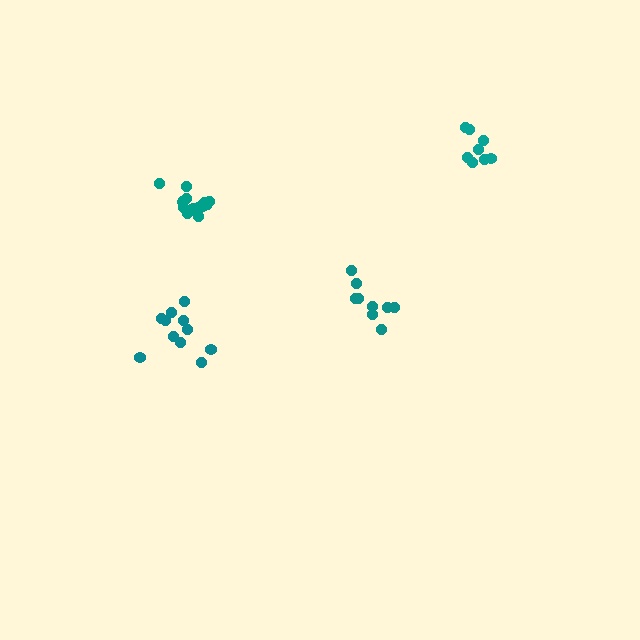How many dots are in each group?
Group 1: 11 dots, Group 2: 9 dots, Group 3: 8 dots, Group 4: 14 dots (42 total).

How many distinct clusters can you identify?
There are 4 distinct clusters.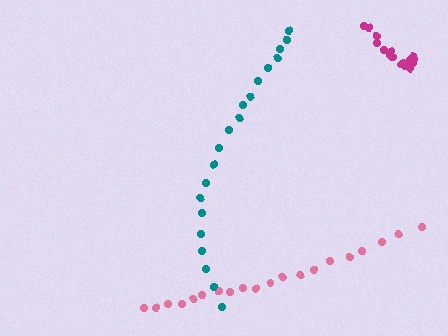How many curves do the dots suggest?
There are 3 distinct paths.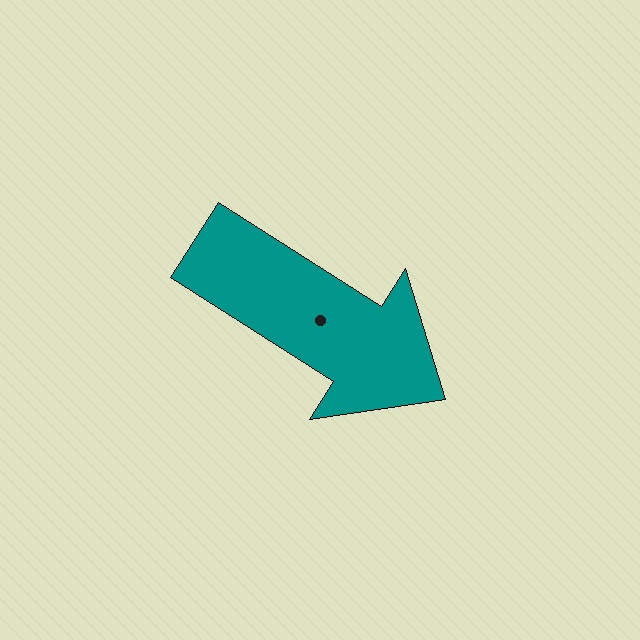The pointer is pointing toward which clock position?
Roughly 4 o'clock.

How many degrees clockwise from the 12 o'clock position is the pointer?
Approximately 122 degrees.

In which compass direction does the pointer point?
Southeast.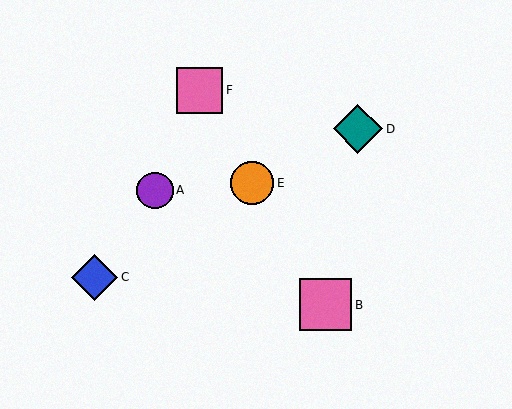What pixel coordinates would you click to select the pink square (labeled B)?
Click at (326, 305) to select the pink square B.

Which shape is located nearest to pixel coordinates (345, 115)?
The teal diamond (labeled D) at (358, 129) is nearest to that location.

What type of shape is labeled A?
Shape A is a purple circle.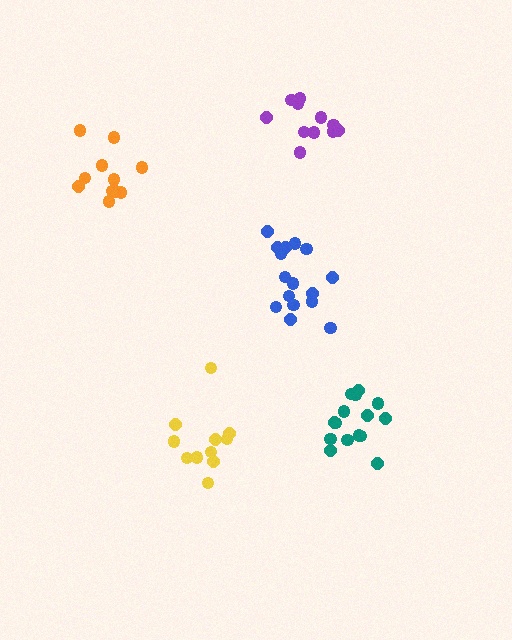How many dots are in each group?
Group 1: 11 dots, Group 2: 11 dots, Group 3: 11 dots, Group 4: 16 dots, Group 5: 15 dots (64 total).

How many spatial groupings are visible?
There are 5 spatial groupings.